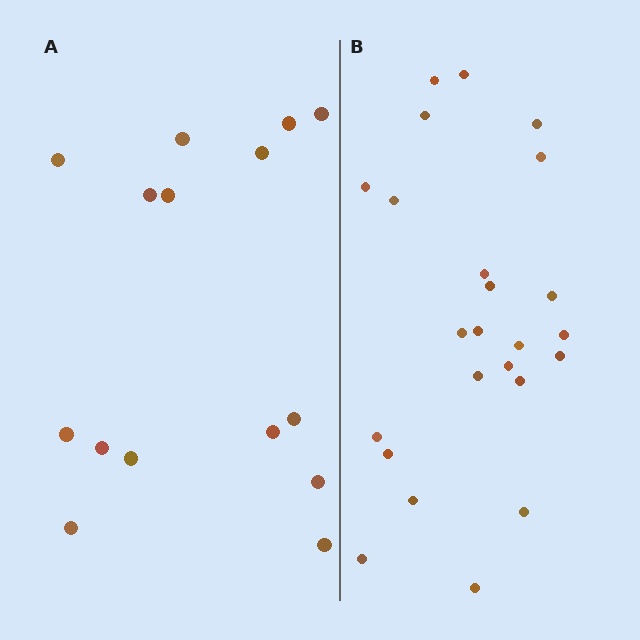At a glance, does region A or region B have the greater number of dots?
Region B (the right region) has more dots.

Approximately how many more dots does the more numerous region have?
Region B has roughly 8 or so more dots than region A.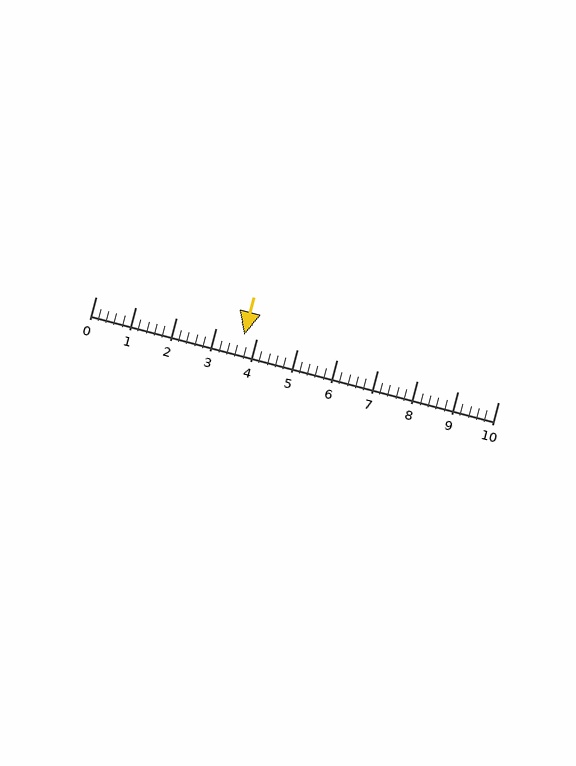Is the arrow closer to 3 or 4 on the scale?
The arrow is closer to 4.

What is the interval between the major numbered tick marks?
The major tick marks are spaced 1 units apart.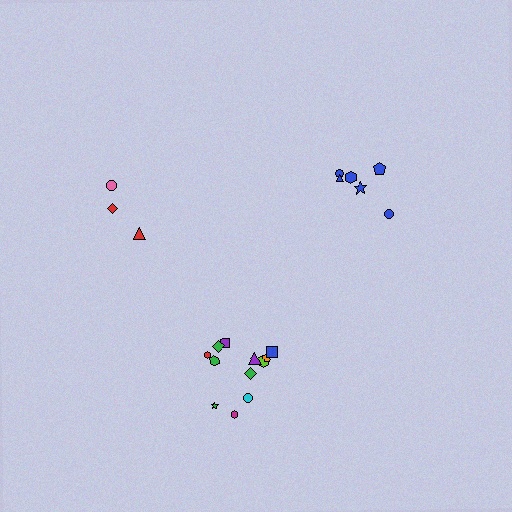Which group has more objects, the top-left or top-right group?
The top-right group.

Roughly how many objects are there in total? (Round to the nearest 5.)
Roughly 20 objects in total.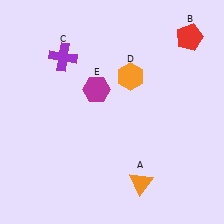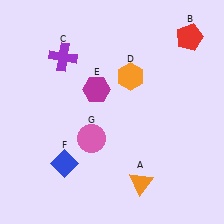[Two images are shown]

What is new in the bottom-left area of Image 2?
A blue diamond (F) was added in the bottom-left area of Image 2.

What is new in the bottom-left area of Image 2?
A pink circle (G) was added in the bottom-left area of Image 2.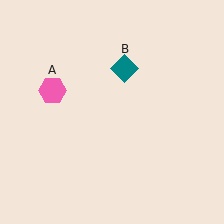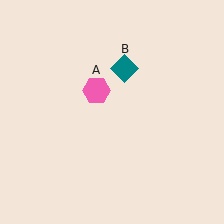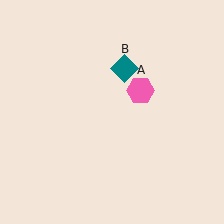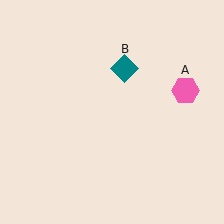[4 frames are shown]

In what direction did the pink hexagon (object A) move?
The pink hexagon (object A) moved right.